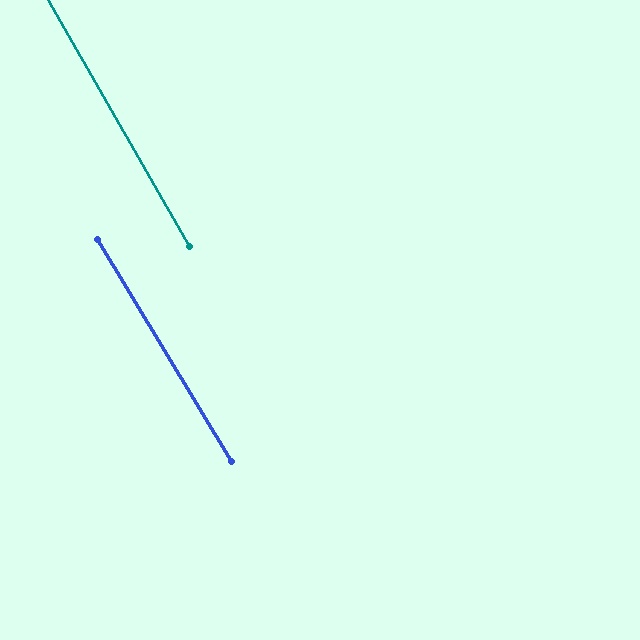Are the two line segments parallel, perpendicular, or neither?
Parallel — their directions differ by only 1.3°.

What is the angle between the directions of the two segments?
Approximately 1 degree.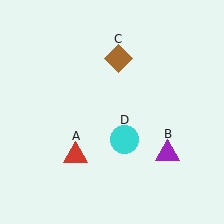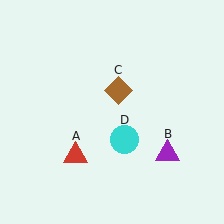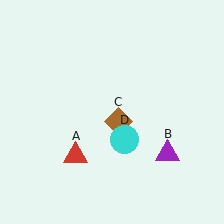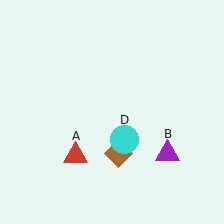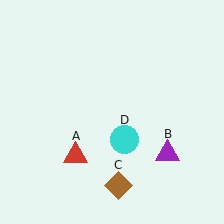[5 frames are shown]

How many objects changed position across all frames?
1 object changed position: brown diamond (object C).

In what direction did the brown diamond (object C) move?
The brown diamond (object C) moved down.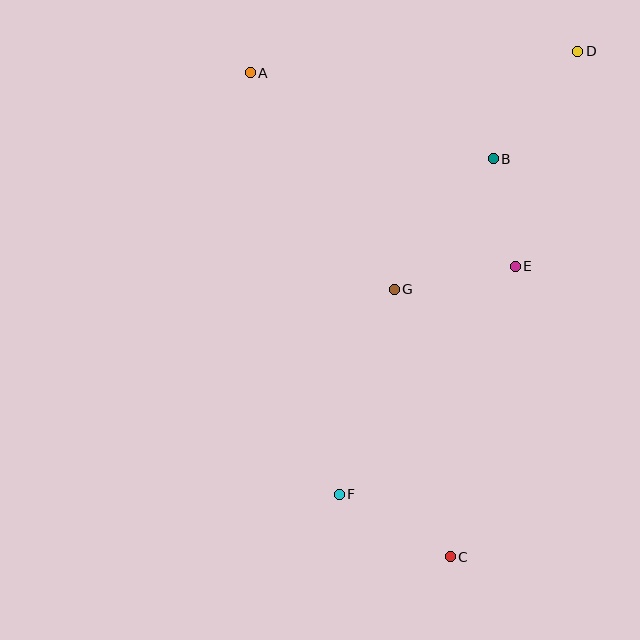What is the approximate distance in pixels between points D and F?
The distance between D and F is approximately 503 pixels.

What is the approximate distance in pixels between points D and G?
The distance between D and G is approximately 301 pixels.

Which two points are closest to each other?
Points B and E are closest to each other.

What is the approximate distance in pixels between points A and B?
The distance between A and B is approximately 258 pixels.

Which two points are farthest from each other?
Points A and C are farthest from each other.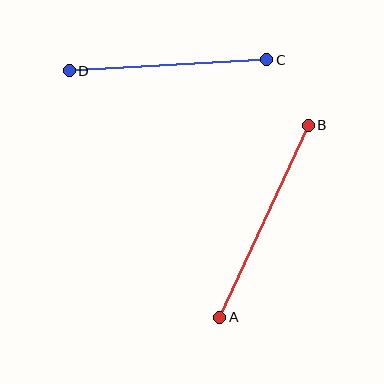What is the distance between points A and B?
The distance is approximately 211 pixels.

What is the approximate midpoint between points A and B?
The midpoint is at approximately (264, 221) pixels.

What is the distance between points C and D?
The distance is approximately 198 pixels.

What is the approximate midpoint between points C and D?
The midpoint is at approximately (168, 65) pixels.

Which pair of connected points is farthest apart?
Points A and B are farthest apart.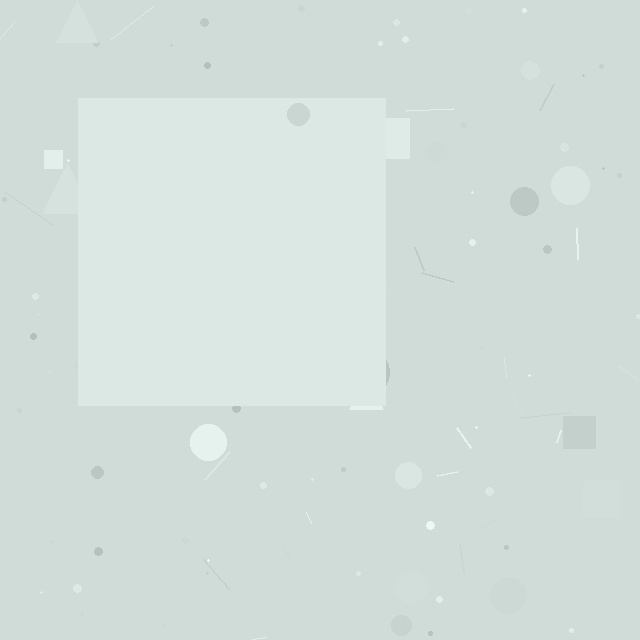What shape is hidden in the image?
A square is hidden in the image.